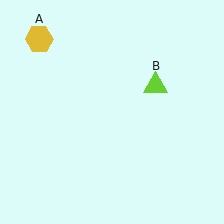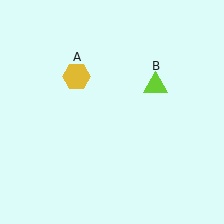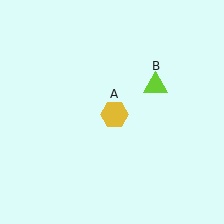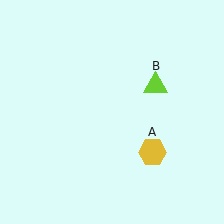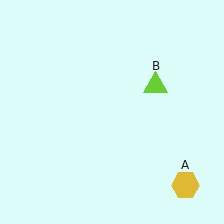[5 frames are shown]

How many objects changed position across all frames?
1 object changed position: yellow hexagon (object A).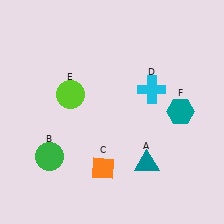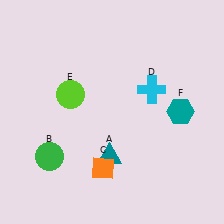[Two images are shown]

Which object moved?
The teal triangle (A) moved left.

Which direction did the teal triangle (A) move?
The teal triangle (A) moved left.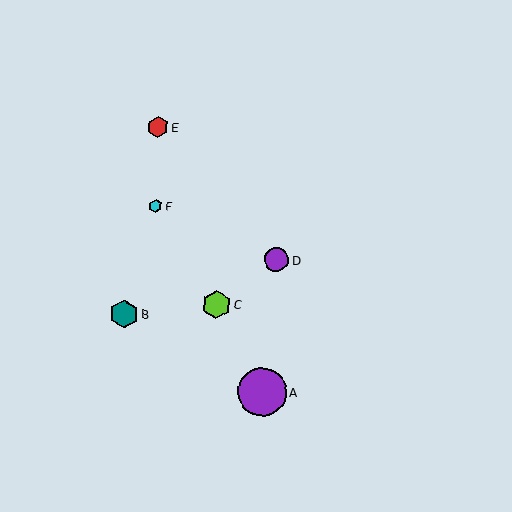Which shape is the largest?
The purple circle (labeled A) is the largest.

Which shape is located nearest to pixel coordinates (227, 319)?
The lime hexagon (labeled C) at (216, 304) is nearest to that location.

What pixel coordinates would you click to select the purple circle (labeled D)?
Click at (277, 260) to select the purple circle D.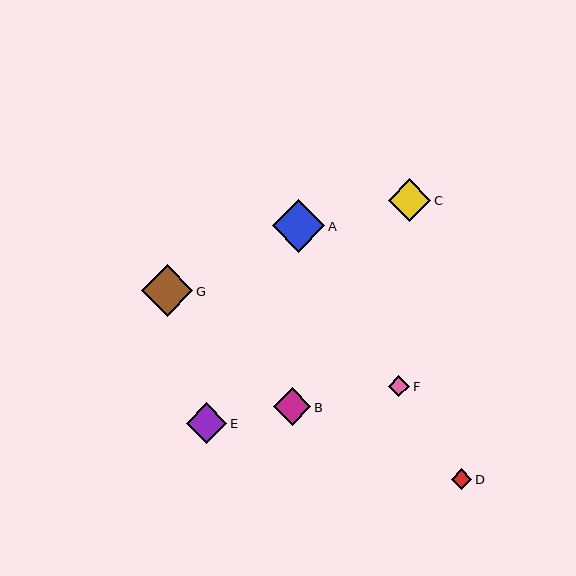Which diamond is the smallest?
Diamond D is the smallest with a size of approximately 21 pixels.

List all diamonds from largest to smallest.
From largest to smallest: A, G, C, E, B, F, D.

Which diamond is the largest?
Diamond A is the largest with a size of approximately 52 pixels.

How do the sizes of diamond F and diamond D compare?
Diamond F and diamond D are approximately the same size.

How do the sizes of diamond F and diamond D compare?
Diamond F and diamond D are approximately the same size.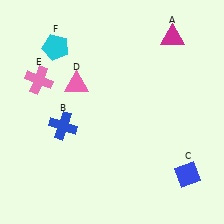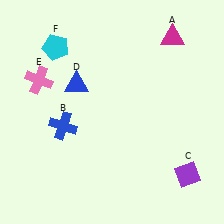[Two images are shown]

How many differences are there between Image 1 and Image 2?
There are 2 differences between the two images.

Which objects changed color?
C changed from blue to purple. D changed from pink to blue.